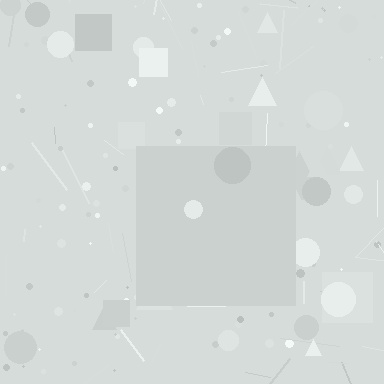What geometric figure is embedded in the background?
A square is embedded in the background.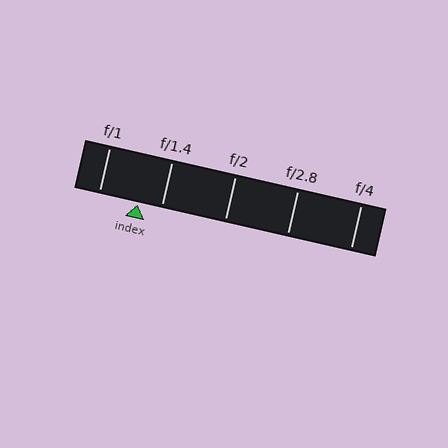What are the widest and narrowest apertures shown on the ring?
The widest aperture shown is f/1 and the narrowest is f/4.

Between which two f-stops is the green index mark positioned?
The index mark is between f/1 and f/1.4.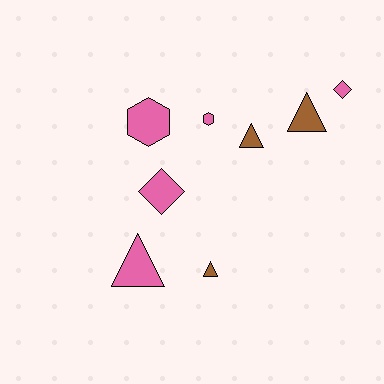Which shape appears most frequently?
Triangle, with 4 objects.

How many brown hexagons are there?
There are no brown hexagons.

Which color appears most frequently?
Pink, with 5 objects.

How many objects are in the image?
There are 8 objects.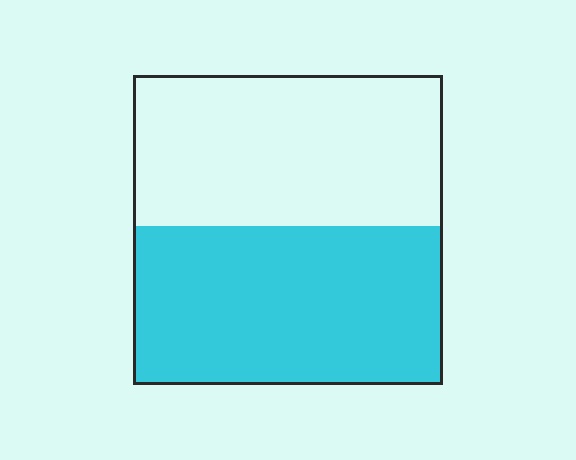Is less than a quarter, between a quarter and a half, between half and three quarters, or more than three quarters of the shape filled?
Between half and three quarters.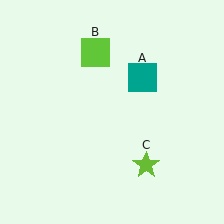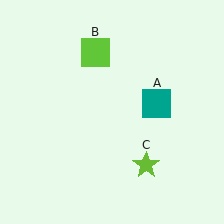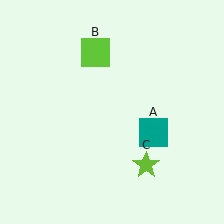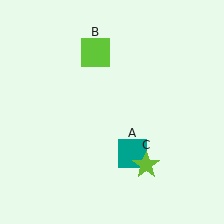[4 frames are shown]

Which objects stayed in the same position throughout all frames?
Lime square (object B) and lime star (object C) remained stationary.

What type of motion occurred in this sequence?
The teal square (object A) rotated clockwise around the center of the scene.